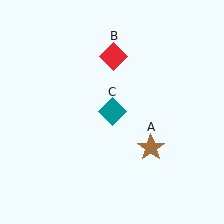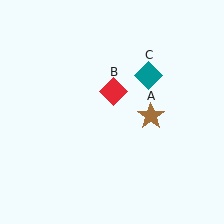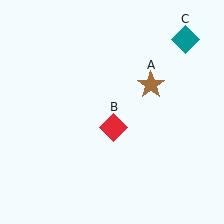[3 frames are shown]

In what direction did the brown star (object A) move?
The brown star (object A) moved up.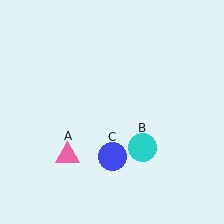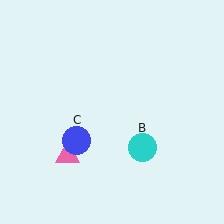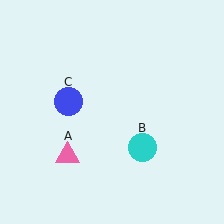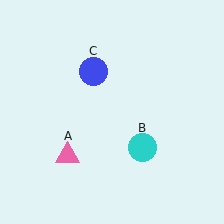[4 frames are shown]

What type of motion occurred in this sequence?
The blue circle (object C) rotated clockwise around the center of the scene.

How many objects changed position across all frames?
1 object changed position: blue circle (object C).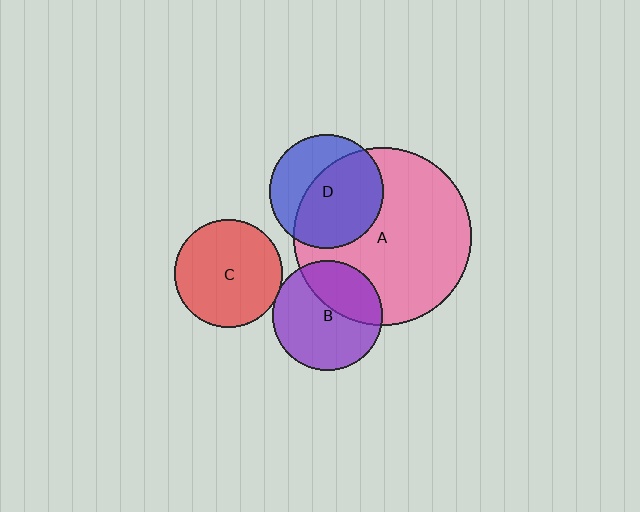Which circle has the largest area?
Circle A (pink).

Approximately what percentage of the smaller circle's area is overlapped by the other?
Approximately 5%.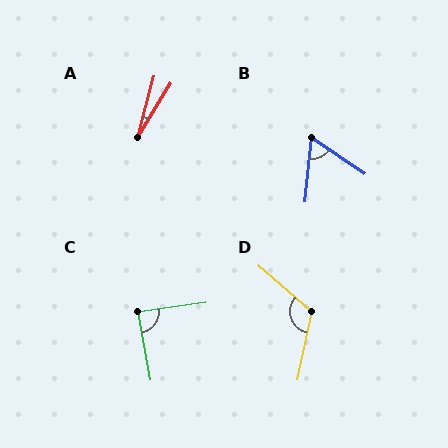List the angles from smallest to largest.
A (16°), B (62°), C (87°), D (119°).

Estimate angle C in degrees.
Approximately 87 degrees.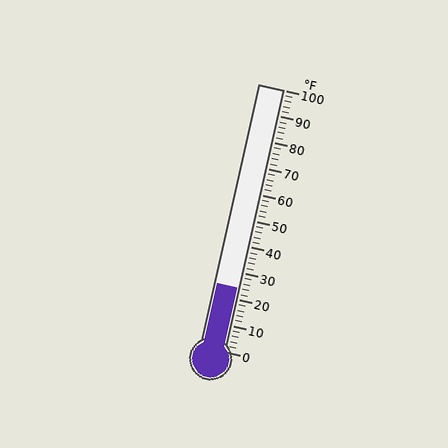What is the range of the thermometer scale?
The thermometer scale ranges from 0°F to 100°F.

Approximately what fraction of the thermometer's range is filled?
The thermometer is filled to approximately 25% of its range.